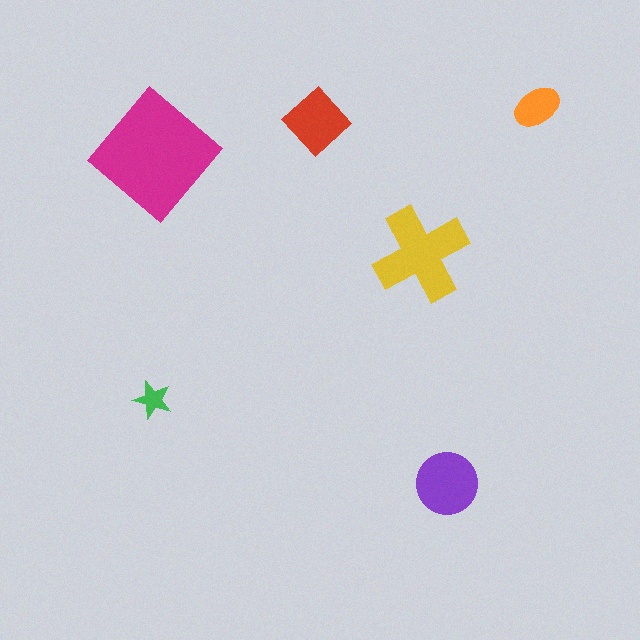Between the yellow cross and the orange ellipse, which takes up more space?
The yellow cross.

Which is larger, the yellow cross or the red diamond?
The yellow cross.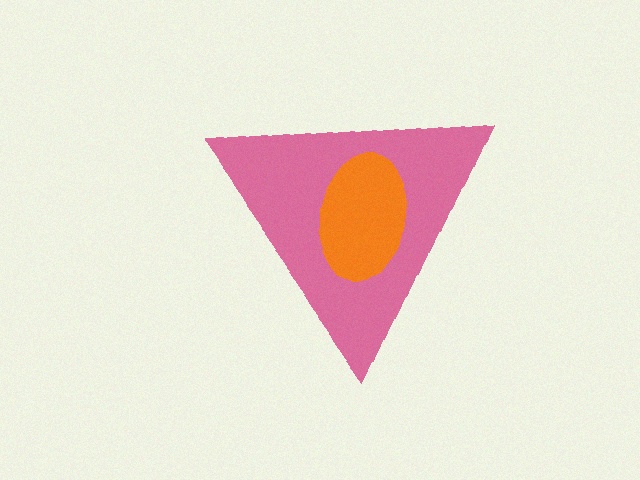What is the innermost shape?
The orange ellipse.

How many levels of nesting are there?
2.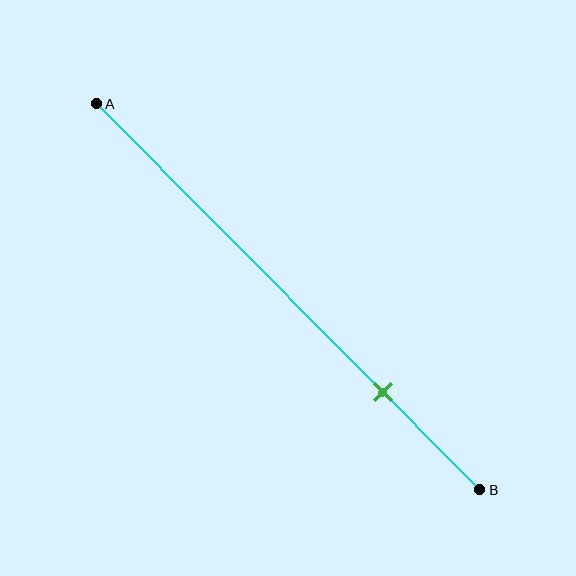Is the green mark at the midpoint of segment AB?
No, the mark is at about 75% from A, not at the 50% midpoint.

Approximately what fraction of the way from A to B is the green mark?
The green mark is approximately 75% of the way from A to B.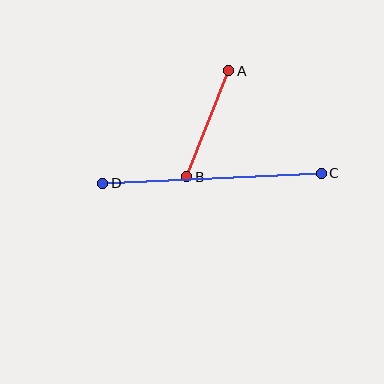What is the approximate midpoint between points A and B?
The midpoint is at approximately (208, 124) pixels.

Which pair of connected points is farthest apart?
Points C and D are farthest apart.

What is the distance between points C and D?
The distance is approximately 219 pixels.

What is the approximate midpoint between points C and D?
The midpoint is at approximately (212, 178) pixels.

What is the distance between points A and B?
The distance is approximately 114 pixels.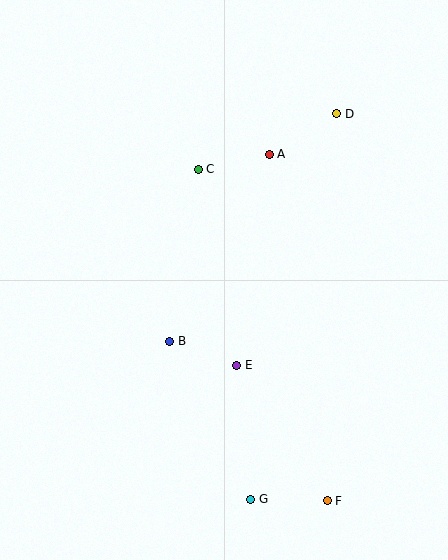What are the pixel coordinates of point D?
Point D is at (337, 114).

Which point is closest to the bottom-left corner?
Point G is closest to the bottom-left corner.